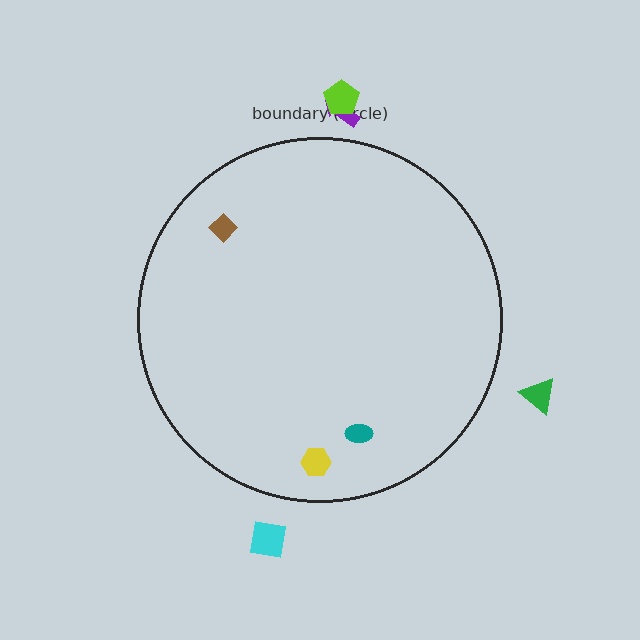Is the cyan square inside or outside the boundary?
Outside.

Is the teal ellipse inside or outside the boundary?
Inside.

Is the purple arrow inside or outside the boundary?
Outside.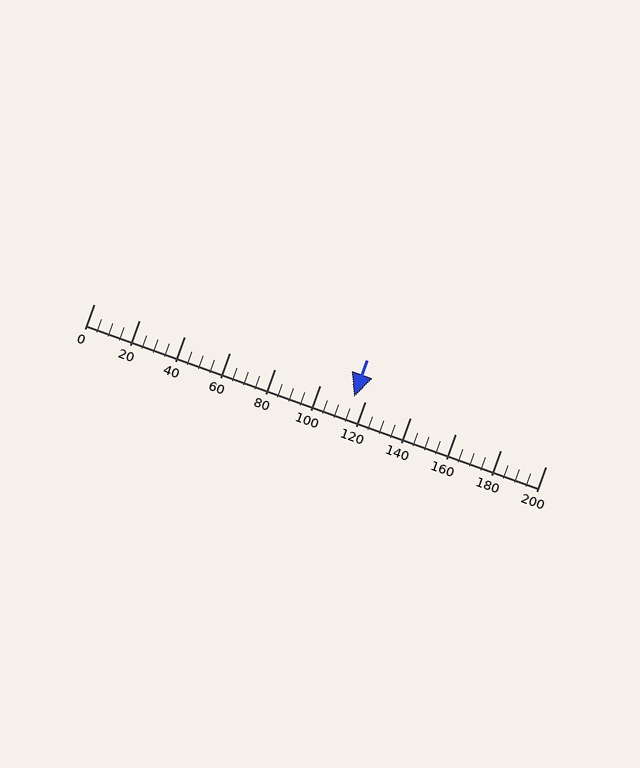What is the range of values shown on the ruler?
The ruler shows values from 0 to 200.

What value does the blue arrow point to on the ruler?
The blue arrow points to approximately 115.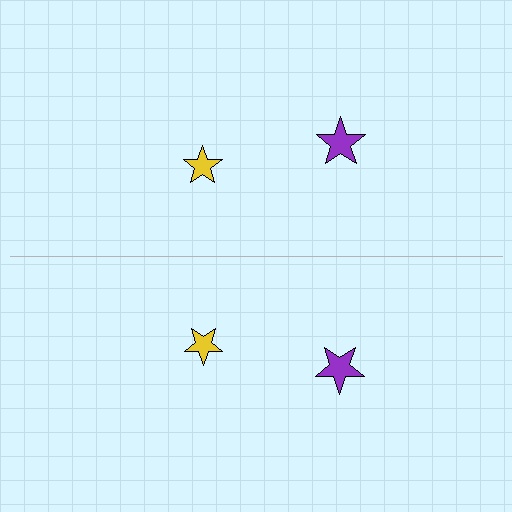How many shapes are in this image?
There are 4 shapes in this image.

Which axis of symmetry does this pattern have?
The pattern has a horizontal axis of symmetry running through the center of the image.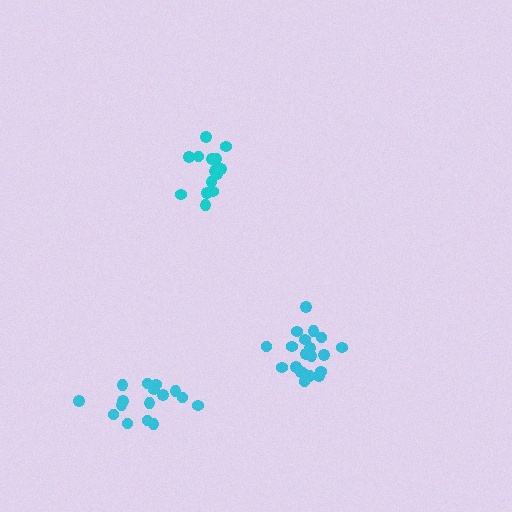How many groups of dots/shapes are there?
There are 3 groups.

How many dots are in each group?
Group 1: 16 dots, Group 2: 14 dots, Group 3: 20 dots (50 total).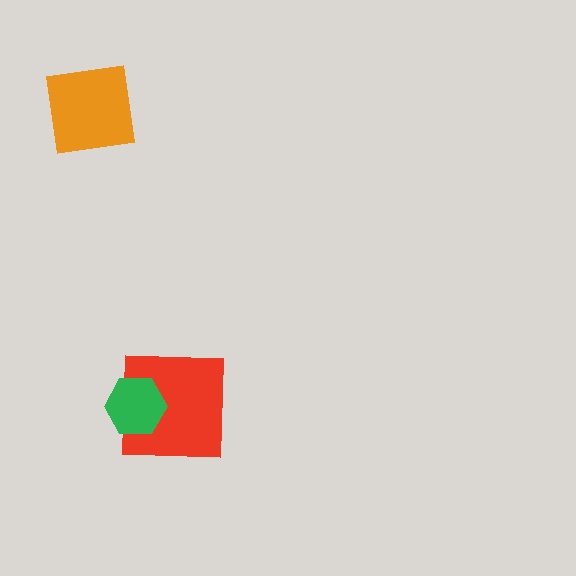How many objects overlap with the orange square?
0 objects overlap with the orange square.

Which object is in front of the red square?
The green hexagon is in front of the red square.